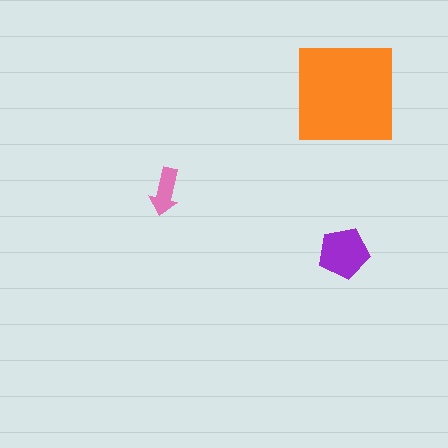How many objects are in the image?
There are 3 objects in the image.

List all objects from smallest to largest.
The pink arrow, the purple pentagon, the orange square.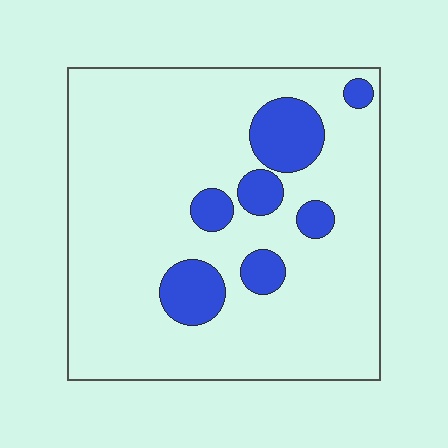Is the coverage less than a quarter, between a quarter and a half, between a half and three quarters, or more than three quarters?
Less than a quarter.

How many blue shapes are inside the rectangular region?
7.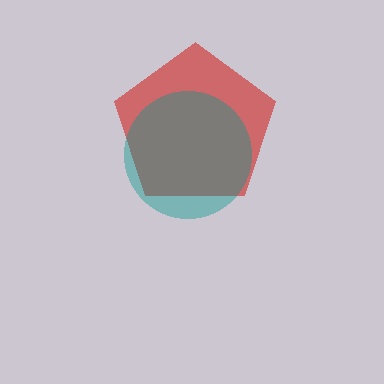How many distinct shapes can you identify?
There are 2 distinct shapes: a red pentagon, a teal circle.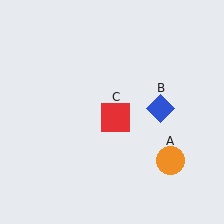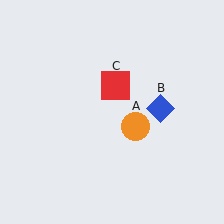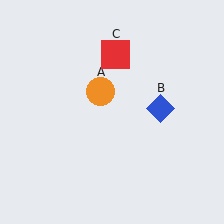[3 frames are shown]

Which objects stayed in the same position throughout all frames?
Blue diamond (object B) remained stationary.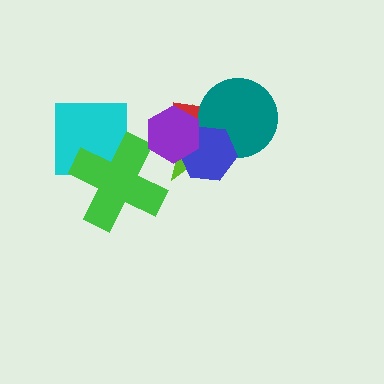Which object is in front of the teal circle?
The blue hexagon is in front of the teal circle.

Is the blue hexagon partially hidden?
Yes, it is partially covered by another shape.